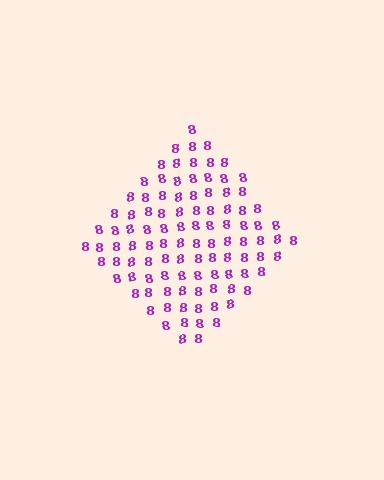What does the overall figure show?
The overall figure shows a diamond.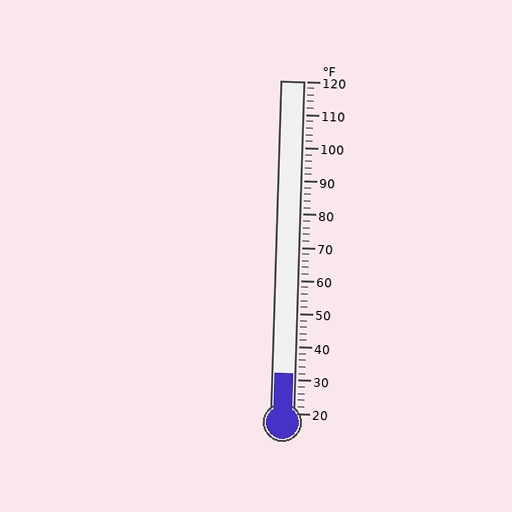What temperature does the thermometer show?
The thermometer shows approximately 32°F.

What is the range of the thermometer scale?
The thermometer scale ranges from 20°F to 120°F.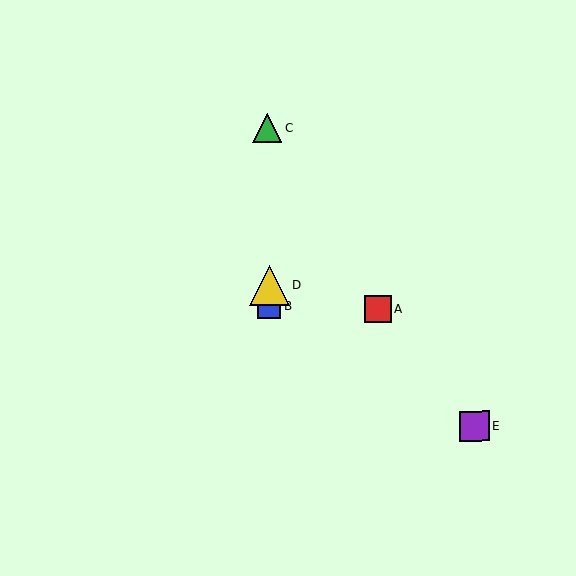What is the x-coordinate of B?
Object B is at x≈269.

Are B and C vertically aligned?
Yes, both are at x≈269.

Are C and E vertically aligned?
No, C is at x≈267 and E is at x≈474.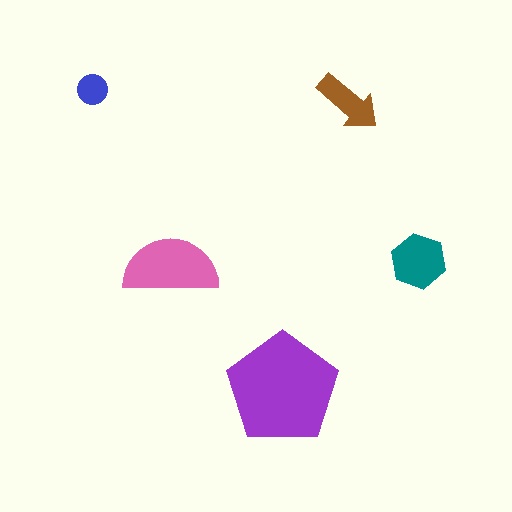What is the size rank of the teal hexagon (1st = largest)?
3rd.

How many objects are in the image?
There are 5 objects in the image.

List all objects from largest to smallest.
The purple pentagon, the pink semicircle, the teal hexagon, the brown arrow, the blue circle.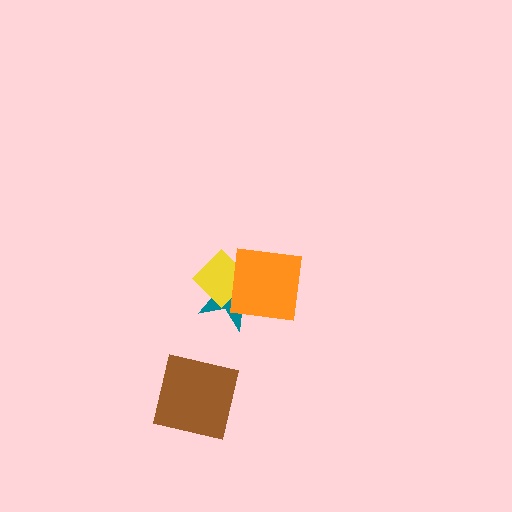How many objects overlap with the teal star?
2 objects overlap with the teal star.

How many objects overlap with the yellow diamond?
2 objects overlap with the yellow diamond.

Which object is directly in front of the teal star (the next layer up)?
The yellow diamond is directly in front of the teal star.